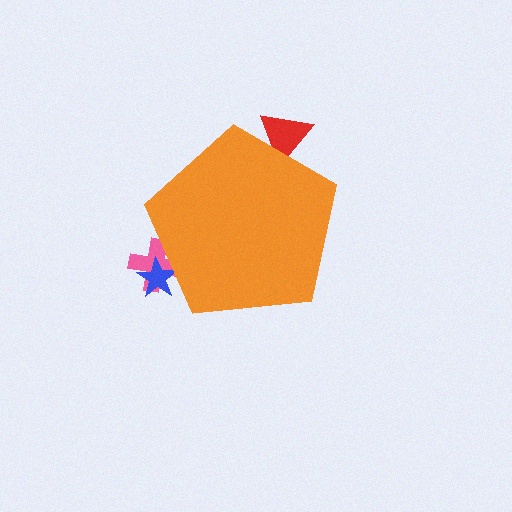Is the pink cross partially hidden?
Yes, the pink cross is partially hidden behind the orange pentagon.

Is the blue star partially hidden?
Yes, the blue star is partially hidden behind the orange pentagon.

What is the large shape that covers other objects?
An orange pentagon.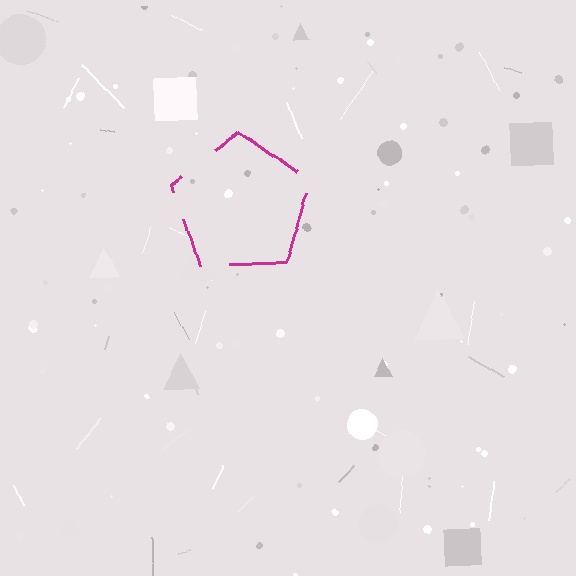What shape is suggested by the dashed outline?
The dashed outline suggests a pentagon.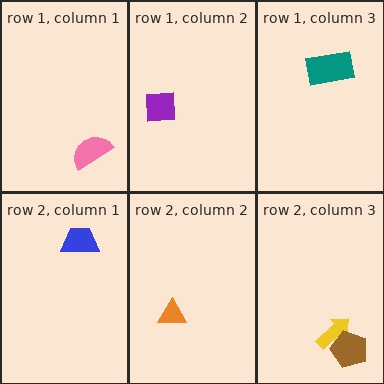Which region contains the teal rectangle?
The row 1, column 3 region.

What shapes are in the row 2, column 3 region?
The yellow arrow, the brown pentagon.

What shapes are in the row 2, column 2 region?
The orange triangle.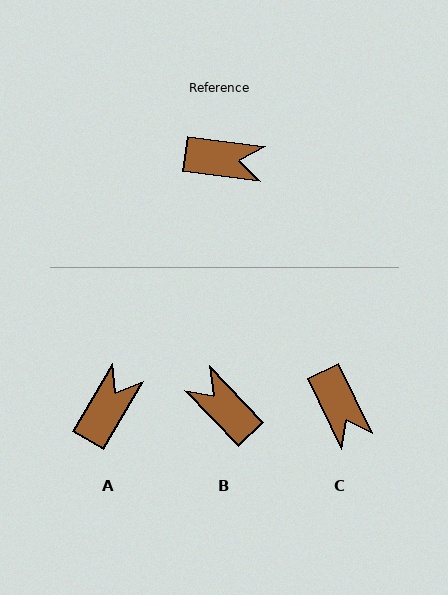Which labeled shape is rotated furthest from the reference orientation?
B, about 141 degrees away.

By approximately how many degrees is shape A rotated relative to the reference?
Approximately 67 degrees counter-clockwise.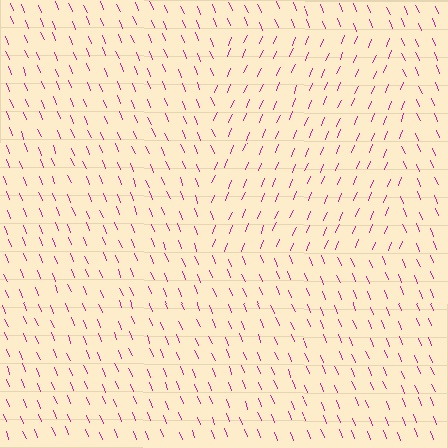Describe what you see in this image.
The image is filled with small magenta line segments. A rectangle region in the image has lines oriented differently from the surrounding lines, creating a visible texture boundary.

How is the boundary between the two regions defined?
The boundary is defined purely by a change in line orientation (approximately 45 degrees difference). All lines are the same color and thickness.